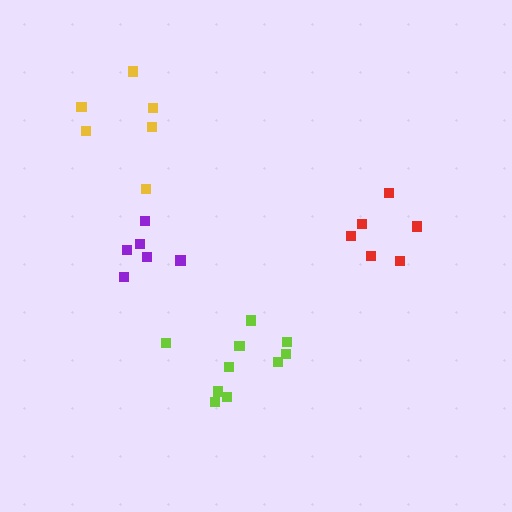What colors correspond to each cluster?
The clusters are colored: yellow, purple, lime, red.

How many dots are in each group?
Group 1: 6 dots, Group 2: 6 dots, Group 3: 10 dots, Group 4: 6 dots (28 total).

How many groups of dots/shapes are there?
There are 4 groups.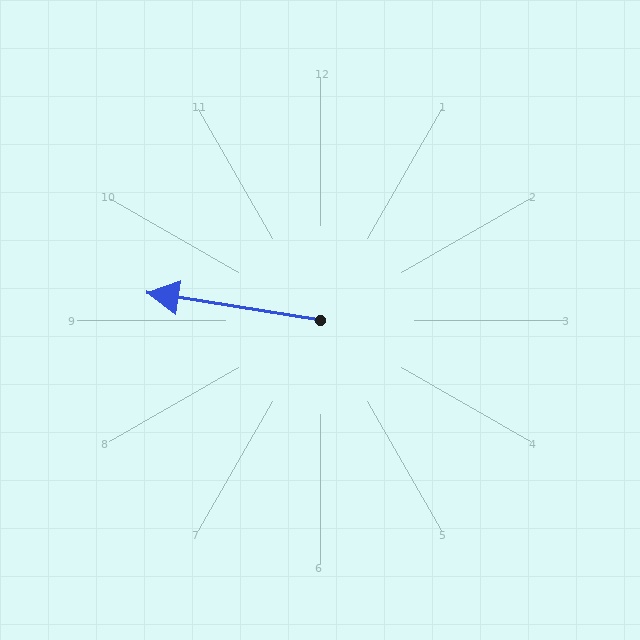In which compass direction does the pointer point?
West.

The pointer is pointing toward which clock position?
Roughly 9 o'clock.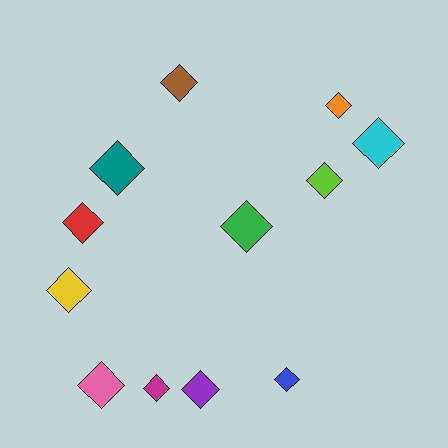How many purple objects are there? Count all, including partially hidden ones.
There is 1 purple object.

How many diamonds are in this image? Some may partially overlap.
There are 12 diamonds.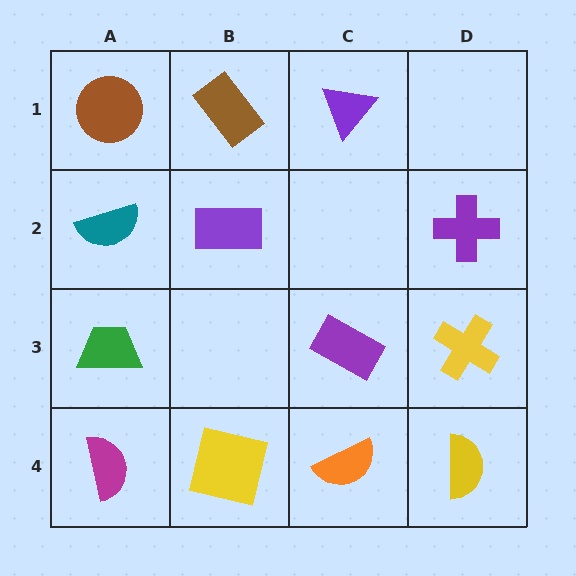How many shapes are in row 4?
4 shapes.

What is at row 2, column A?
A teal semicircle.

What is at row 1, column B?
A brown rectangle.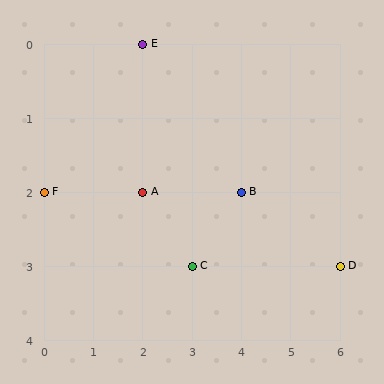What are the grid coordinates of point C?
Point C is at grid coordinates (3, 3).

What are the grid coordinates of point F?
Point F is at grid coordinates (0, 2).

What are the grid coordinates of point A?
Point A is at grid coordinates (2, 2).